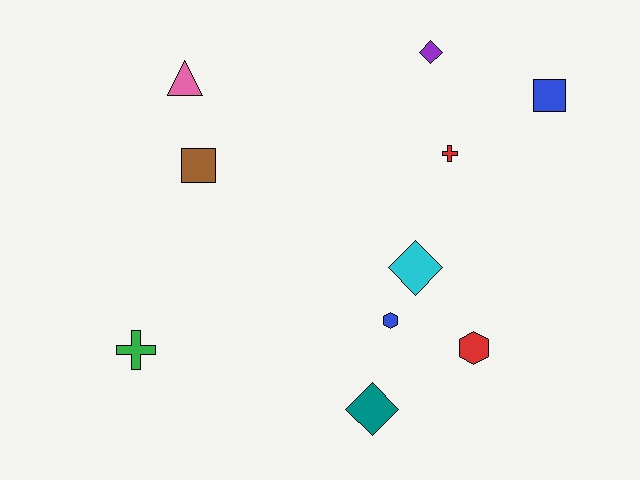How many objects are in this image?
There are 10 objects.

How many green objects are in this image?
There is 1 green object.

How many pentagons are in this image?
There are no pentagons.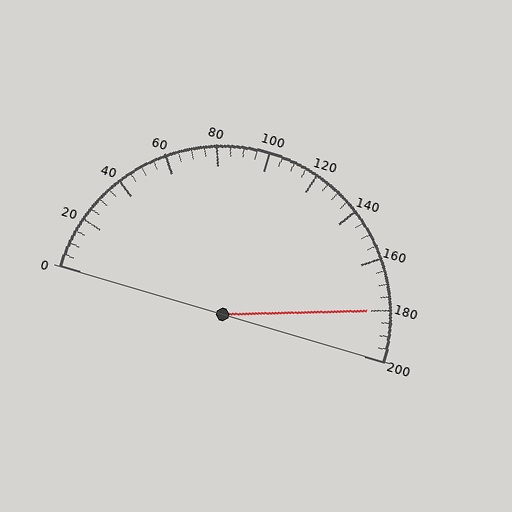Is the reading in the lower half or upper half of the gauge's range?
The reading is in the upper half of the range (0 to 200).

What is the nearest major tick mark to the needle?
The nearest major tick mark is 180.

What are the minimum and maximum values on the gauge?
The gauge ranges from 0 to 200.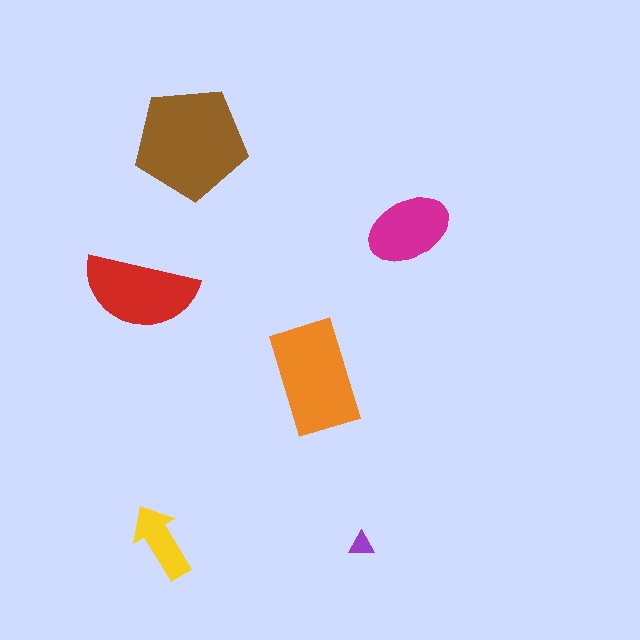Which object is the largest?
The brown pentagon.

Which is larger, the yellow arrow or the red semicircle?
The red semicircle.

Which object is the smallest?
The purple triangle.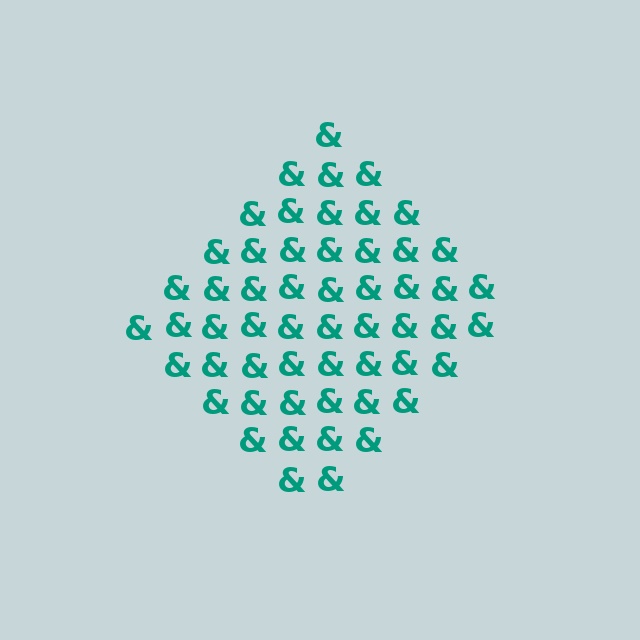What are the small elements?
The small elements are ampersands.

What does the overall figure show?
The overall figure shows a diamond.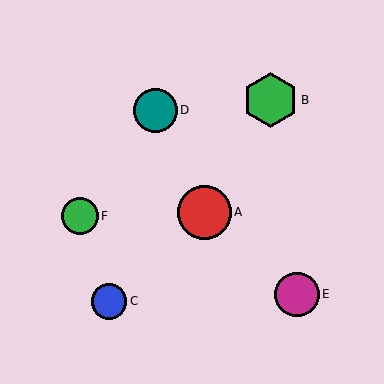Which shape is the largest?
The green hexagon (labeled B) is the largest.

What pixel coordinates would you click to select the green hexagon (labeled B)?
Click at (270, 100) to select the green hexagon B.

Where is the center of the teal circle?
The center of the teal circle is at (155, 110).